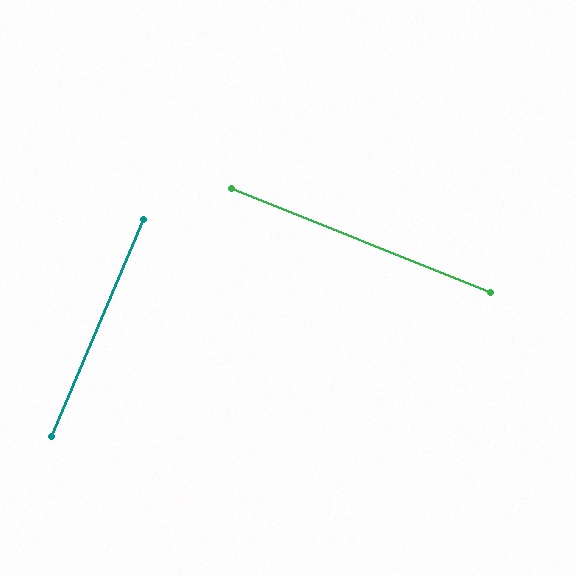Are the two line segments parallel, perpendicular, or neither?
Perpendicular — they meet at approximately 89°.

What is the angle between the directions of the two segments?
Approximately 89 degrees.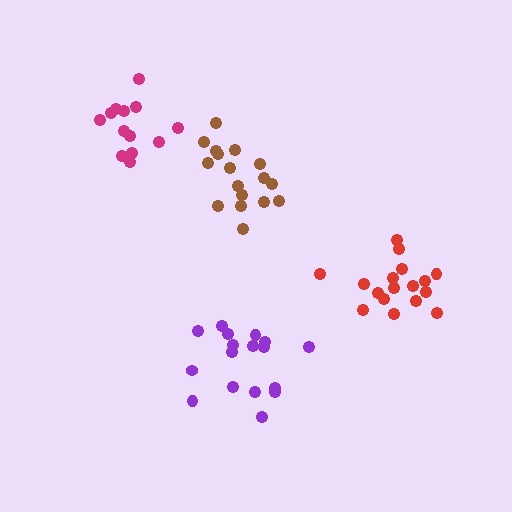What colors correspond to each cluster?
The clusters are colored: brown, red, magenta, purple.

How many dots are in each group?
Group 1: 17 dots, Group 2: 17 dots, Group 3: 13 dots, Group 4: 17 dots (64 total).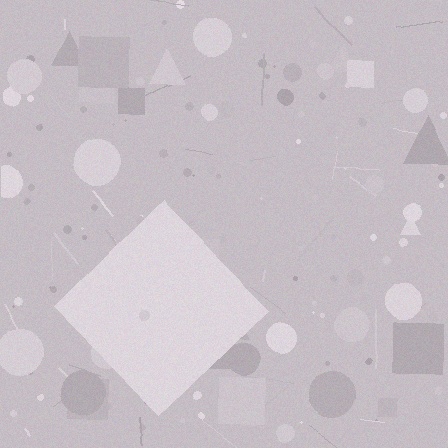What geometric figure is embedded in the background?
A diamond is embedded in the background.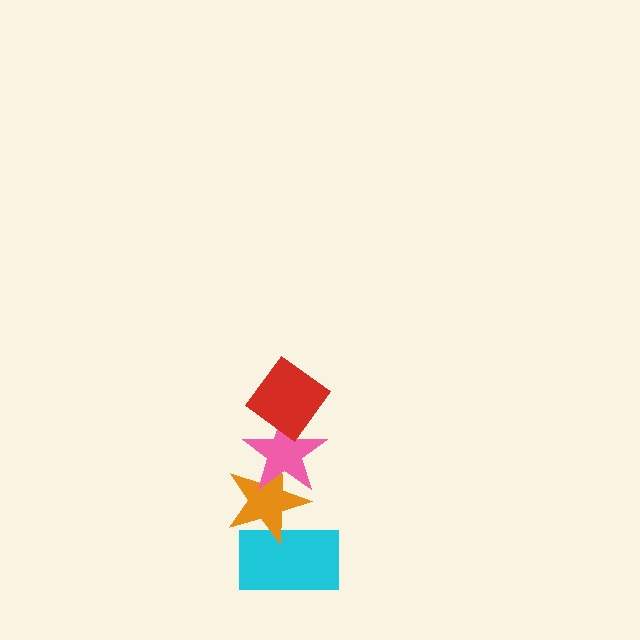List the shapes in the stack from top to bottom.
From top to bottom: the red diamond, the pink star, the orange star, the cyan rectangle.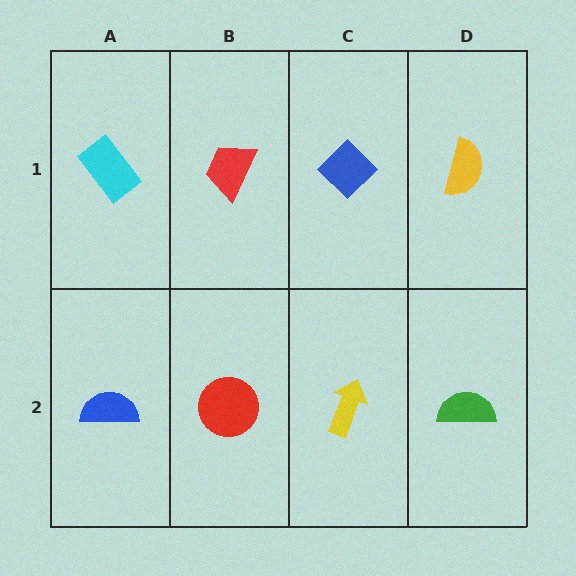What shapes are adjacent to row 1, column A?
A blue semicircle (row 2, column A), a red trapezoid (row 1, column B).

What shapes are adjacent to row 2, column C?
A blue diamond (row 1, column C), a red circle (row 2, column B), a green semicircle (row 2, column D).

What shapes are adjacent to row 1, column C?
A yellow arrow (row 2, column C), a red trapezoid (row 1, column B), a yellow semicircle (row 1, column D).